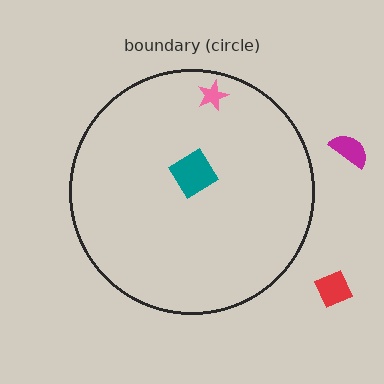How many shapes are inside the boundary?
2 inside, 2 outside.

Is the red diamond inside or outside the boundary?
Outside.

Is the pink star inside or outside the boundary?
Inside.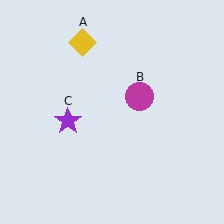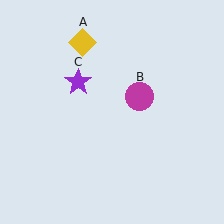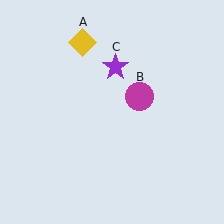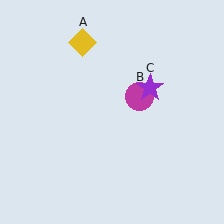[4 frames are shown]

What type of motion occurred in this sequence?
The purple star (object C) rotated clockwise around the center of the scene.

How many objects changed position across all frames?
1 object changed position: purple star (object C).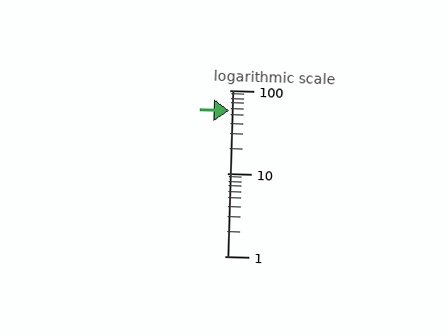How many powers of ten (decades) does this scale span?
The scale spans 2 decades, from 1 to 100.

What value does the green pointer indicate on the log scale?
The pointer indicates approximately 57.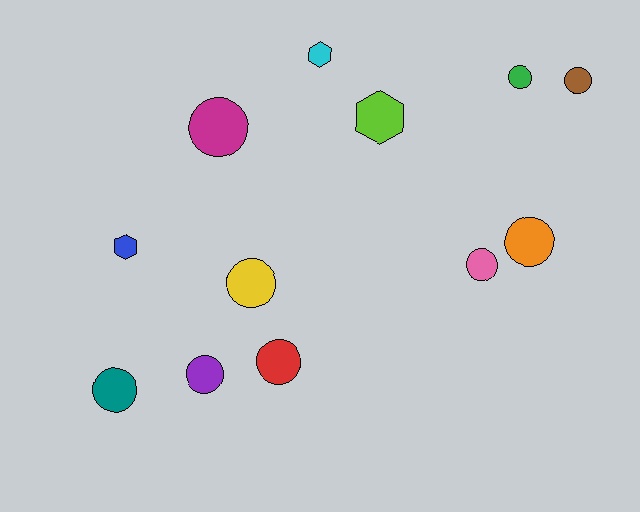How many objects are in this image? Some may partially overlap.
There are 12 objects.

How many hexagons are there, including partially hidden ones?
There are 3 hexagons.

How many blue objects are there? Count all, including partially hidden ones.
There is 1 blue object.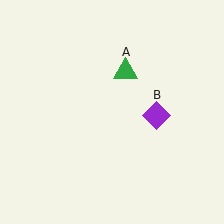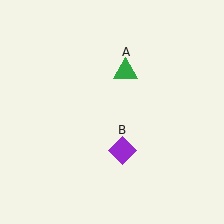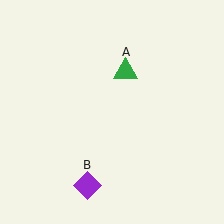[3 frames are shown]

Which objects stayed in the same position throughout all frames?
Green triangle (object A) remained stationary.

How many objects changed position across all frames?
1 object changed position: purple diamond (object B).